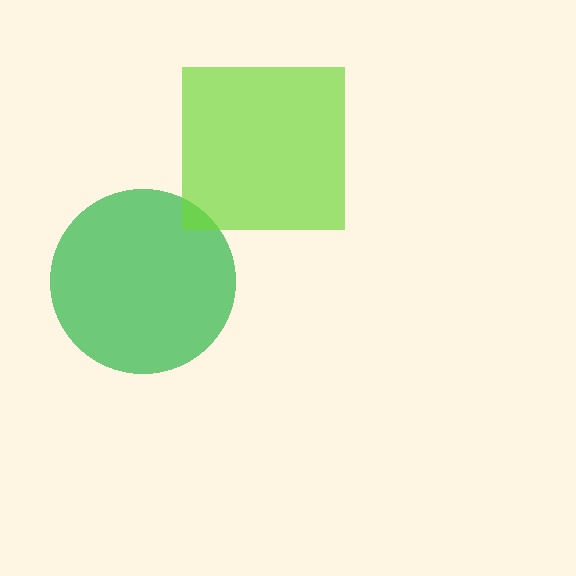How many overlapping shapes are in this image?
There are 2 overlapping shapes in the image.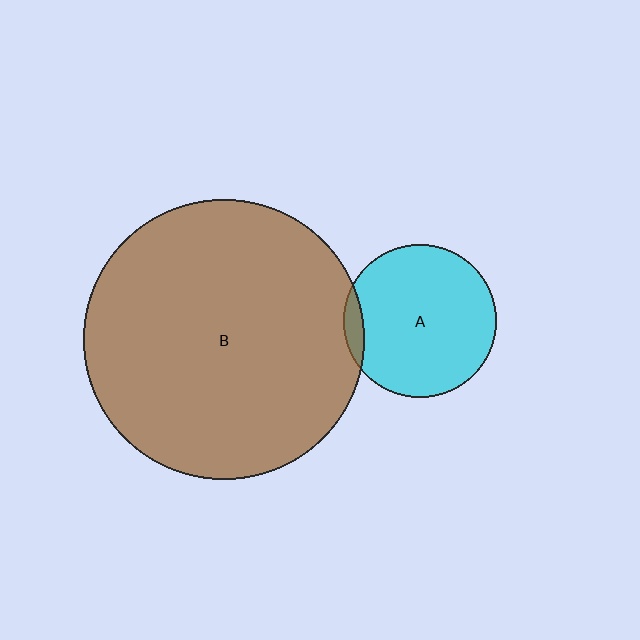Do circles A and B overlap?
Yes.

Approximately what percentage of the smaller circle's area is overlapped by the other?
Approximately 5%.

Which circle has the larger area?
Circle B (brown).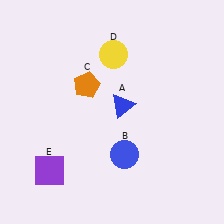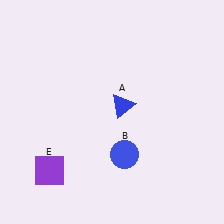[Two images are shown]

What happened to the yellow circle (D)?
The yellow circle (D) was removed in Image 2. It was in the top-right area of Image 1.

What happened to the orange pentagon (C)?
The orange pentagon (C) was removed in Image 2. It was in the top-left area of Image 1.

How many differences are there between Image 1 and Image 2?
There are 2 differences between the two images.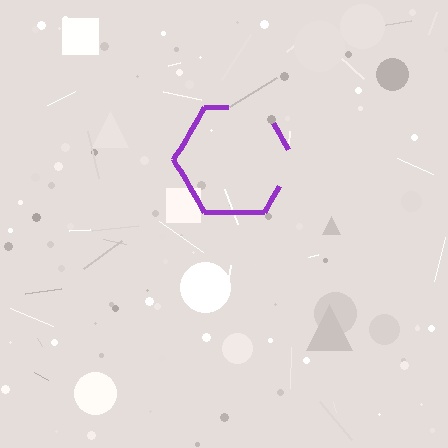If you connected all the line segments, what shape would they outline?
They would outline a hexagon.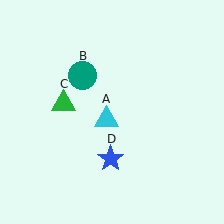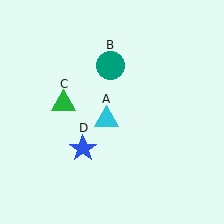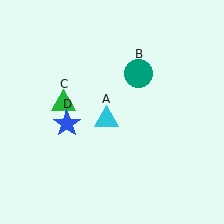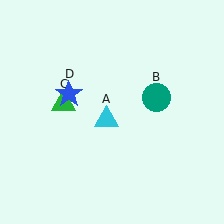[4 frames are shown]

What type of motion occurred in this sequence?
The teal circle (object B), blue star (object D) rotated clockwise around the center of the scene.